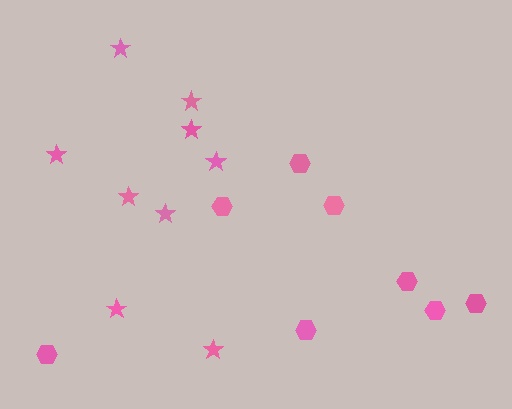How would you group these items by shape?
There are 2 groups: one group of stars (9) and one group of hexagons (8).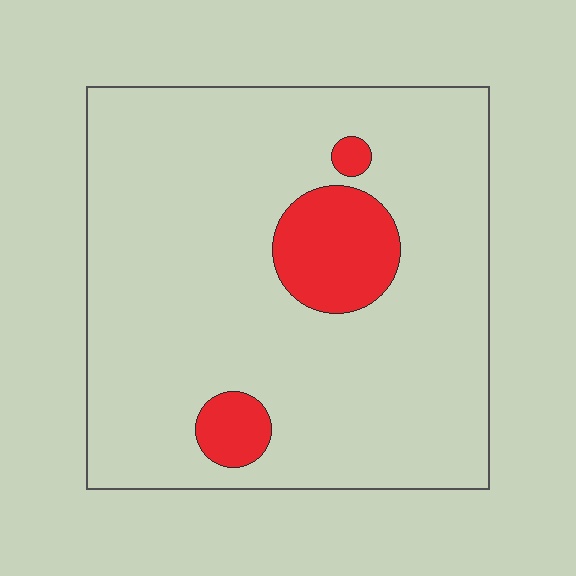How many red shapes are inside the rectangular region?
3.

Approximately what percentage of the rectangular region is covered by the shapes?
Approximately 10%.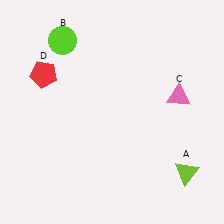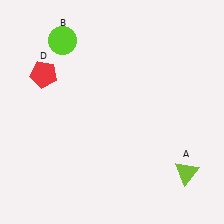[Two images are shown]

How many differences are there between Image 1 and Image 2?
There is 1 difference between the two images.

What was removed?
The pink triangle (C) was removed in Image 2.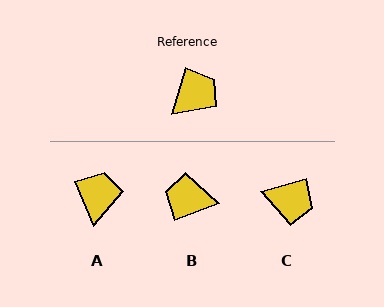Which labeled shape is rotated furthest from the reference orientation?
B, about 128 degrees away.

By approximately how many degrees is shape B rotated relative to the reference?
Approximately 128 degrees counter-clockwise.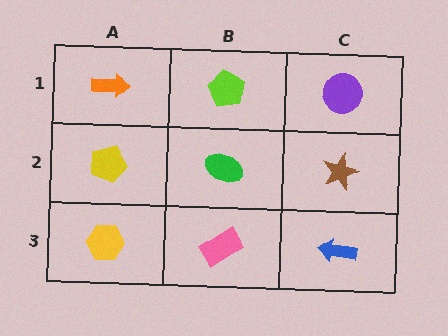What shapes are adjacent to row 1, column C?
A brown star (row 2, column C), a lime pentagon (row 1, column B).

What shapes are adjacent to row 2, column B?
A lime pentagon (row 1, column B), a pink rectangle (row 3, column B), a yellow pentagon (row 2, column A), a brown star (row 2, column C).